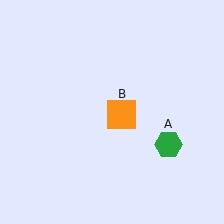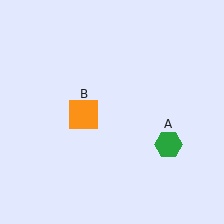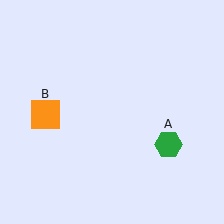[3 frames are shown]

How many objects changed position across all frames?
1 object changed position: orange square (object B).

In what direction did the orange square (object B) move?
The orange square (object B) moved left.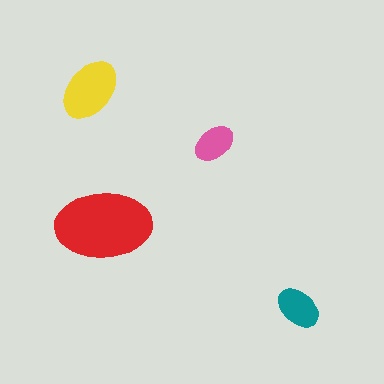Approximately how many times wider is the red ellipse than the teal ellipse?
About 2 times wider.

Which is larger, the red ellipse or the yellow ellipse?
The red one.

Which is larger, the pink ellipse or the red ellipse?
The red one.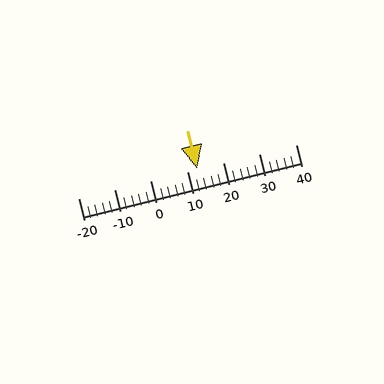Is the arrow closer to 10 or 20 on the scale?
The arrow is closer to 10.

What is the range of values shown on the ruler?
The ruler shows values from -20 to 40.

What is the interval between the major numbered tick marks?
The major tick marks are spaced 10 units apart.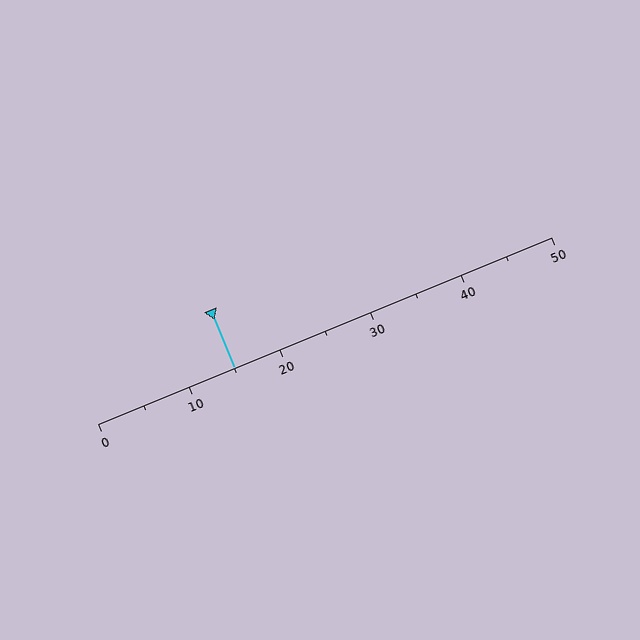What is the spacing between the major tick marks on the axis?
The major ticks are spaced 10 apart.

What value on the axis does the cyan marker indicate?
The marker indicates approximately 15.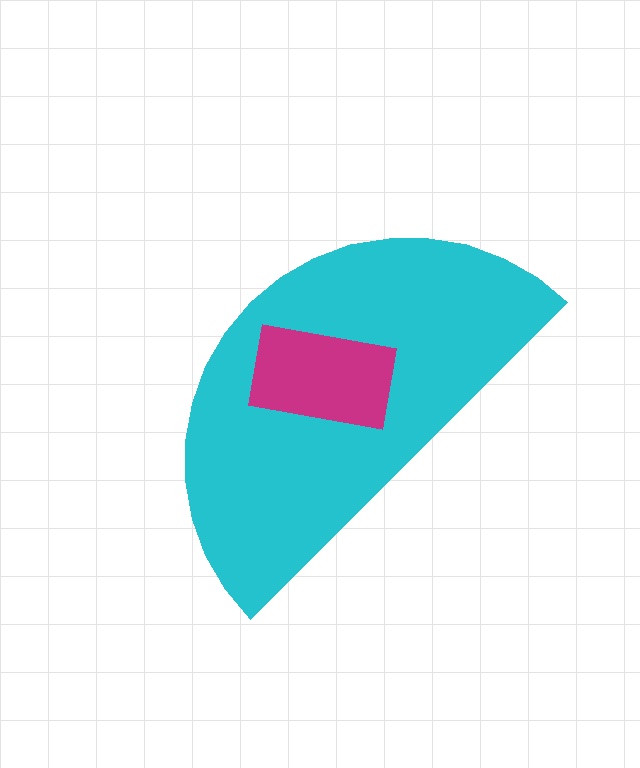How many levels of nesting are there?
2.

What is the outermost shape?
The cyan semicircle.